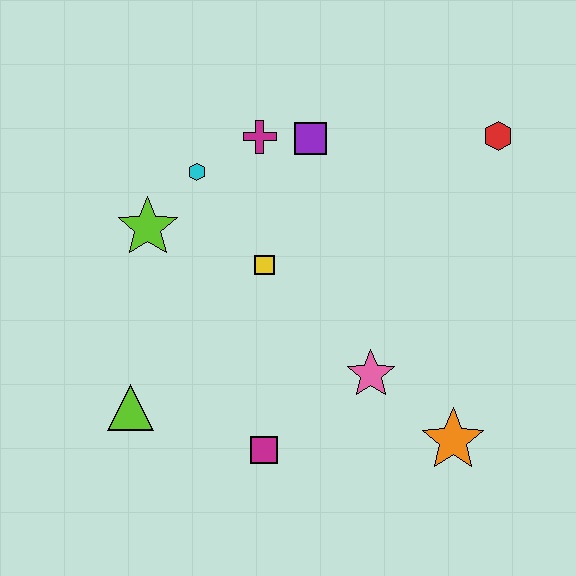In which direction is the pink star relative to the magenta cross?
The pink star is below the magenta cross.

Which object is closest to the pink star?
The orange star is closest to the pink star.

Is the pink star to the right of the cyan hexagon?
Yes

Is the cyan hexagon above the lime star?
Yes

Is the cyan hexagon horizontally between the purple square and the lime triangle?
Yes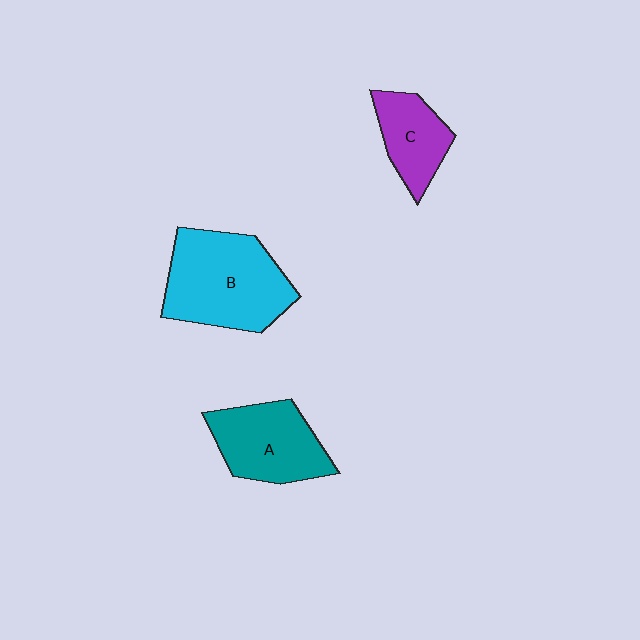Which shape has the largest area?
Shape B (cyan).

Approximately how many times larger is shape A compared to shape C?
Approximately 1.4 times.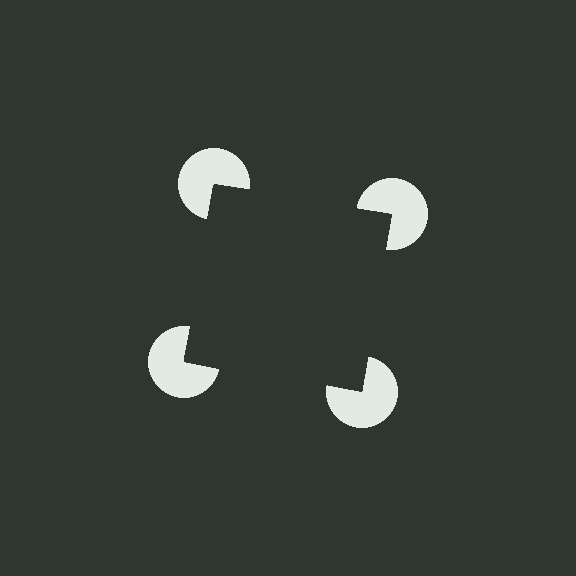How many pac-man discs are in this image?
There are 4 — one at each vertex of the illusory square.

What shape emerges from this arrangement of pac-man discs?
An illusory square — its edges are inferred from the aligned wedge cuts in the pac-man discs, not physically drawn.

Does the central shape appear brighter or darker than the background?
It typically appears slightly darker than the background, even though no actual brightness change is drawn.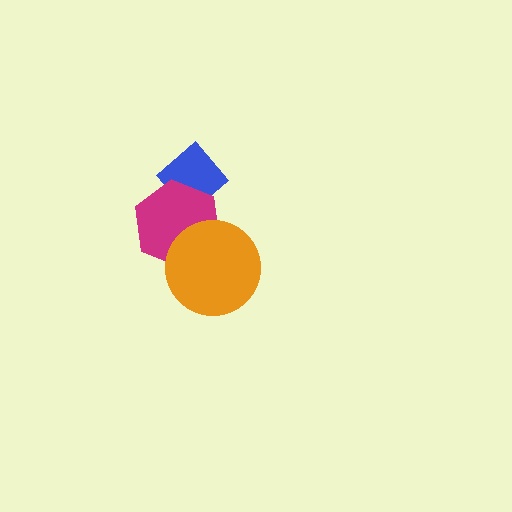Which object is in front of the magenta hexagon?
The orange circle is in front of the magenta hexagon.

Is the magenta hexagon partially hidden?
Yes, it is partially covered by another shape.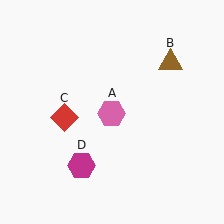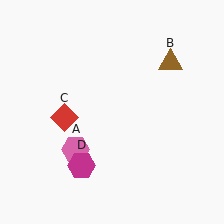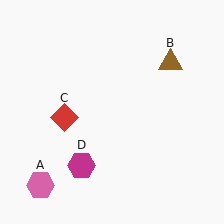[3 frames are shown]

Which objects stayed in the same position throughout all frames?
Brown triangle (object B) and red diamond (object C) and magenta hexagon (object D) remained stationary.